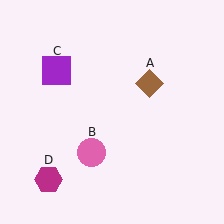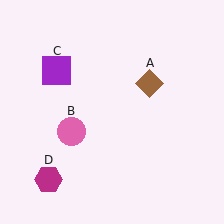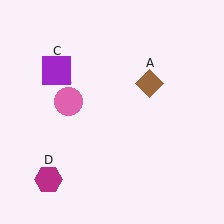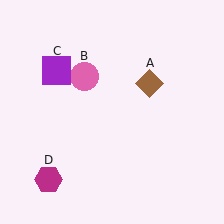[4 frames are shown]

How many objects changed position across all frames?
1 object changed position: pink circle (object B).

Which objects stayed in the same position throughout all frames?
Brown diamond (object A) and purple square (object C) and magenta hexagon (object D) remained stationary.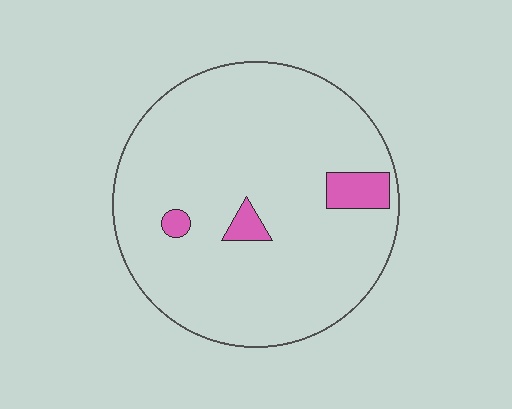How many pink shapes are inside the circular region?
3.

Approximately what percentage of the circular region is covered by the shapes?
Approximately 5%.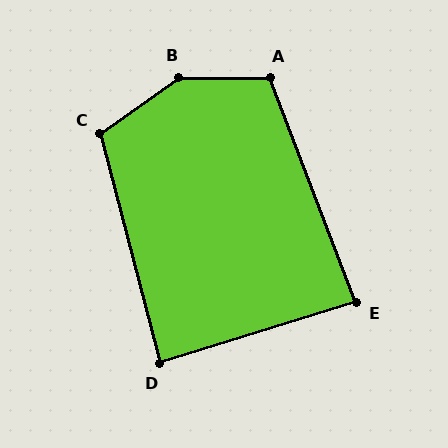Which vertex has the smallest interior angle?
E, at approximately 87 degrees.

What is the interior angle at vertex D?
Approximately 87 degrees (approximately right).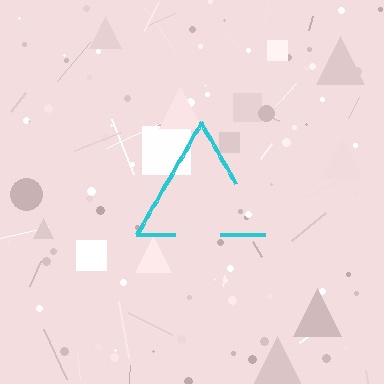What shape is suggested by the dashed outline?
The dashed outline suggests a triangle.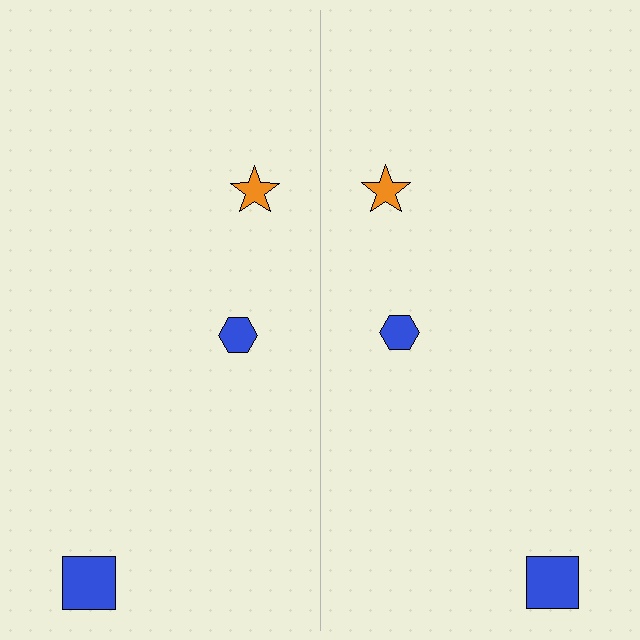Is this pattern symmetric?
Yes, this pattern has bilateral (reflection) symmetry.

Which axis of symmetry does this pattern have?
The pattern has a vertical axis of symmetry running through the center of the image.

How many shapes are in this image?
There are 6 shapes in this image.